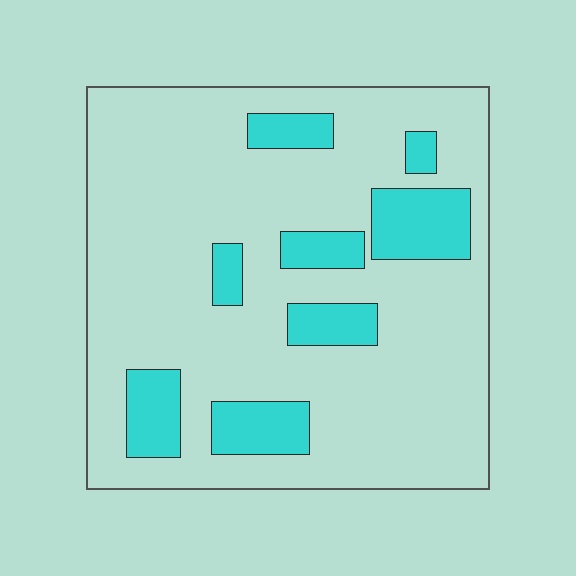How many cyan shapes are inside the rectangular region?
8.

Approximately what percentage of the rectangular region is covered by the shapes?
Approximately 20%.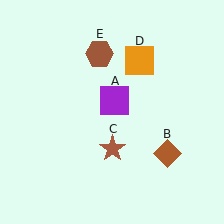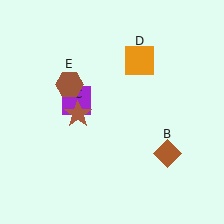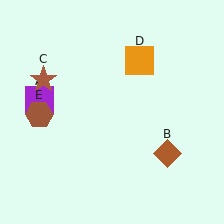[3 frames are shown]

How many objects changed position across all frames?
3 objects changed position: purple square (object A), brown star (object C), brown hexagon (object E).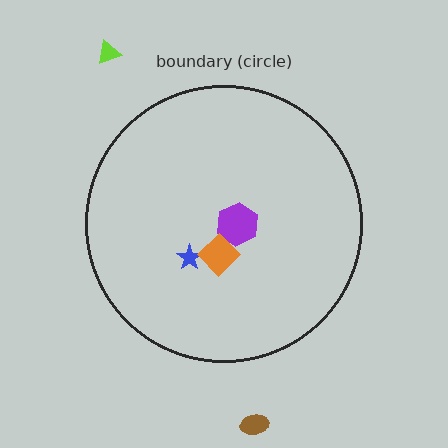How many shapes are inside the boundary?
3 inside, 2 outside.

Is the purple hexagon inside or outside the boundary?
Inside.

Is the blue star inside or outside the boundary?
Inside.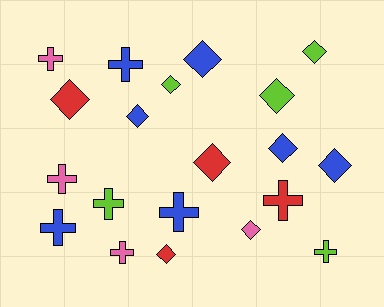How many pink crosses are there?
There are 3 pink crosses.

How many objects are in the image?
There are 20 objects.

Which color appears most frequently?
Blue, with 7 objects.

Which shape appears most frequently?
Diamond, with 11 objects.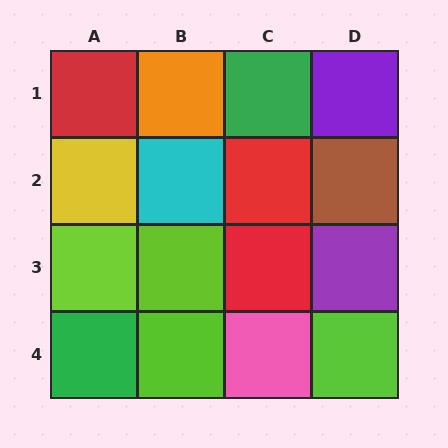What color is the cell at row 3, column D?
Purple.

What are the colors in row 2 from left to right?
Yellow, cyan, red, brown.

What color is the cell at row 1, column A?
Red.